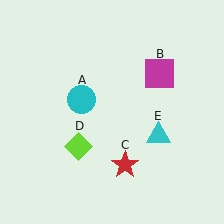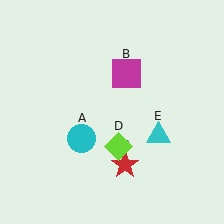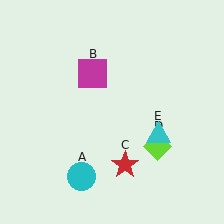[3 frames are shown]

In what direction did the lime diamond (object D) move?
The lime diamond (object D) moved right.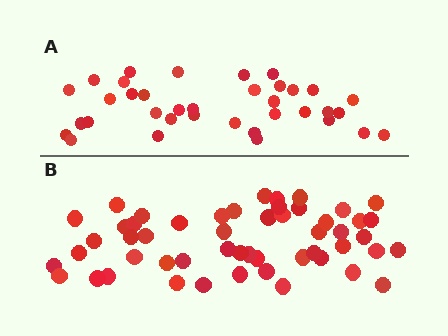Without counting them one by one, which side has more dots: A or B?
Region B (the bottom region) has more dots.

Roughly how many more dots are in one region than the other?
Region B has approximately 15 more dots than region A.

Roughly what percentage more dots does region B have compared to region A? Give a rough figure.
About 45% more.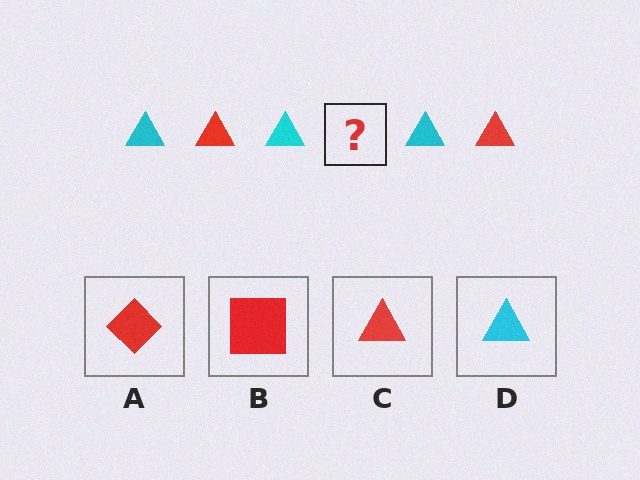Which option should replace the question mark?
Option C.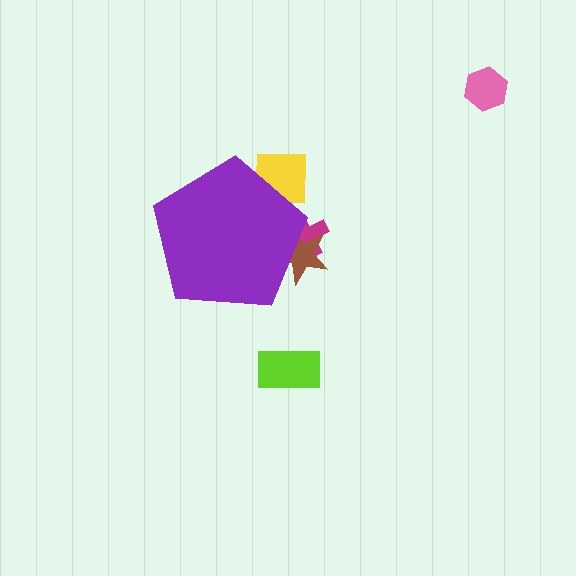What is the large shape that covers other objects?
A purple pentagon.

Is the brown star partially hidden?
Yes, the brown star is partially hidden behind the purple pentagon.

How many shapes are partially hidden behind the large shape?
3 shapes are partially hidden.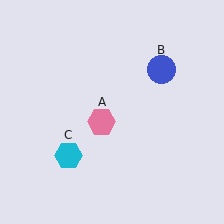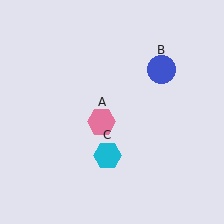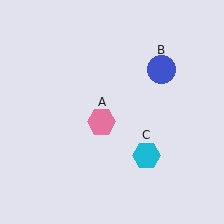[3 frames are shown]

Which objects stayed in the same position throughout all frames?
Pink hexagon (object A) and blue circle (object B) remained stationary.